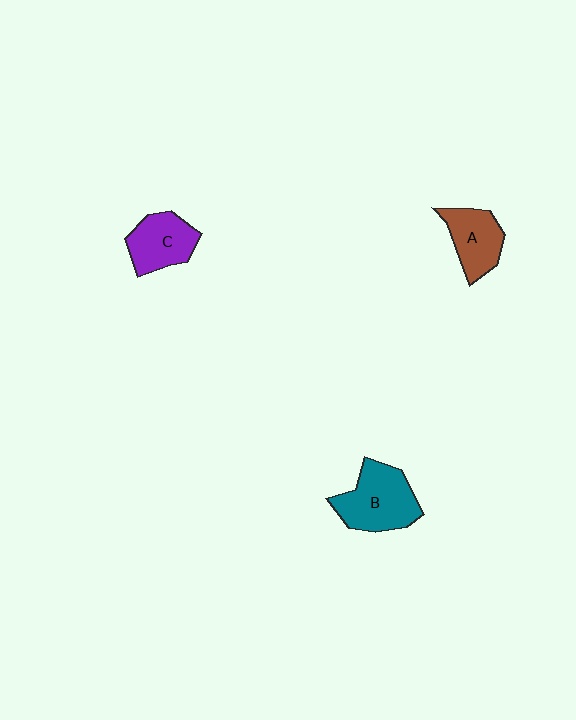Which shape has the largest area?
Shape B (teal).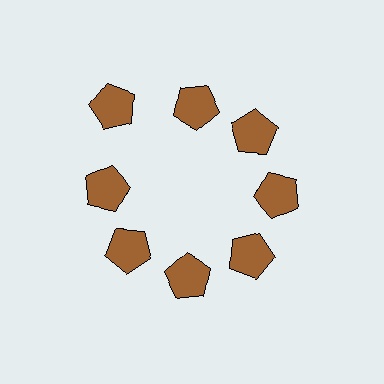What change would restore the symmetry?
The symmetry would be restored by moving it inward, back onto the ring so that all 8 pentagons sit at equal angles and equal distance from the center.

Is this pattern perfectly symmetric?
No. The 8 brown pentagons are arranged in a ring, but one element near the 10 o'clock position is pushed outward from the center, breaking the 8-fold rotational symmetry.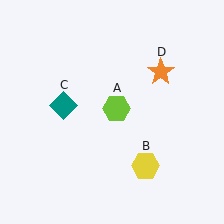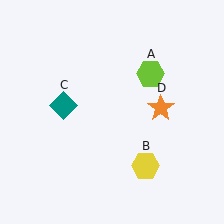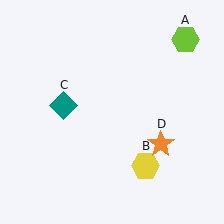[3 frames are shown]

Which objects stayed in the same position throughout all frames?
Yellow hexagon (object B) and teal diamond (object C) remained stationary.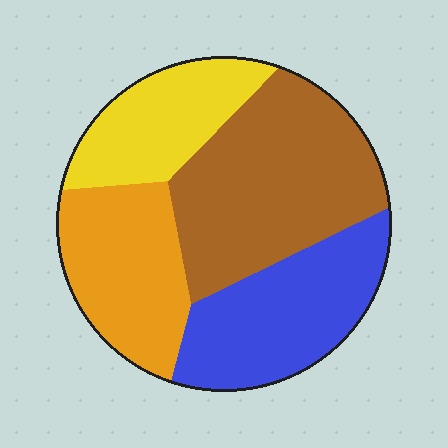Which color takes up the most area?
Brown, at roughly 35%.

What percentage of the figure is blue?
Blue covers 25% of the figure.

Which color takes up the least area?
Yellow, at roughly 20%.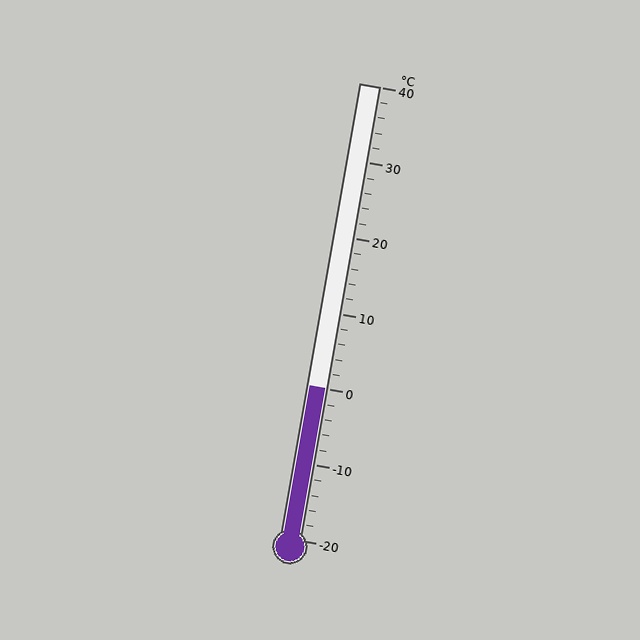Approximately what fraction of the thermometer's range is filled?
The thermometer is filled to approximately 35% of its range.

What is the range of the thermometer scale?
The thermometer scale ranges from -20°C to 40°C.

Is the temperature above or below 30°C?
The temperature is below 30°C.